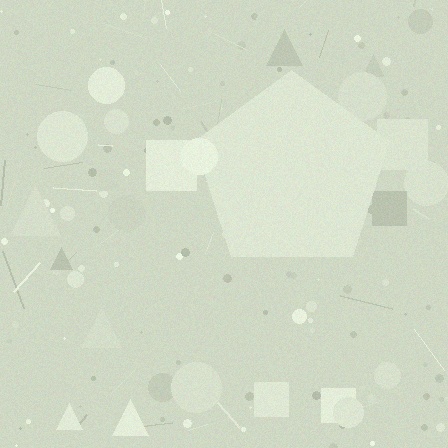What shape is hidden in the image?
A pentagon is hidden in the image.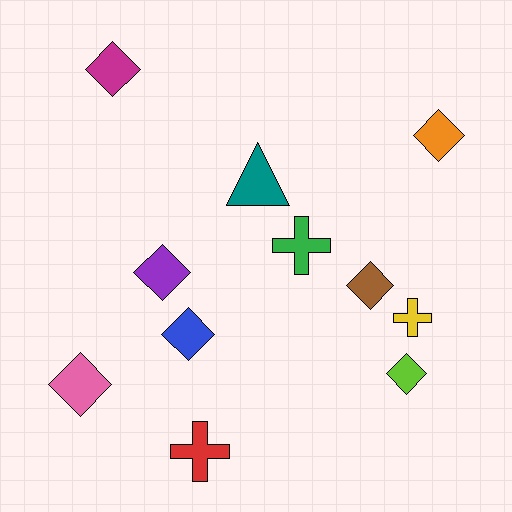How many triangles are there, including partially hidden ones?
There is 1 triangle.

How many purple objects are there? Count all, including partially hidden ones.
There is 1 purple object.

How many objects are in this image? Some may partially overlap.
There are 11 objects.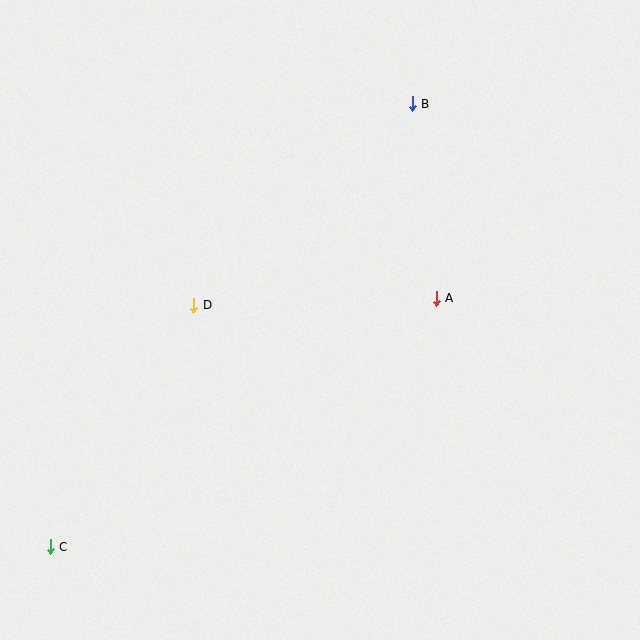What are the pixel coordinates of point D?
Point D is at (194, 305).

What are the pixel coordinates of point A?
Point A is at (436, 298).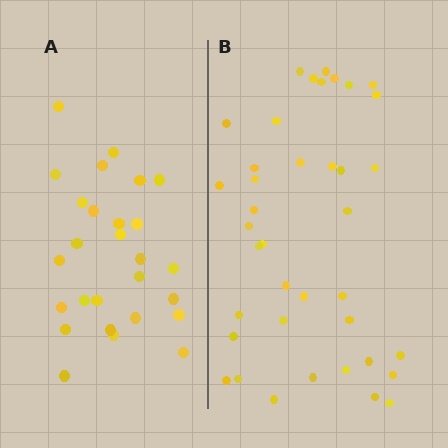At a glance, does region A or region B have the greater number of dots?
Region B (the right region) has more dots.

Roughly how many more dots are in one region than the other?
Region B has roughly 12 or so more dots than region A.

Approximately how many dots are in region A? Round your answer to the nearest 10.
About 30 dots. (The exact count is 27, which rounds to 30.)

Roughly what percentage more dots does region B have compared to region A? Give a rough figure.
About 45% more.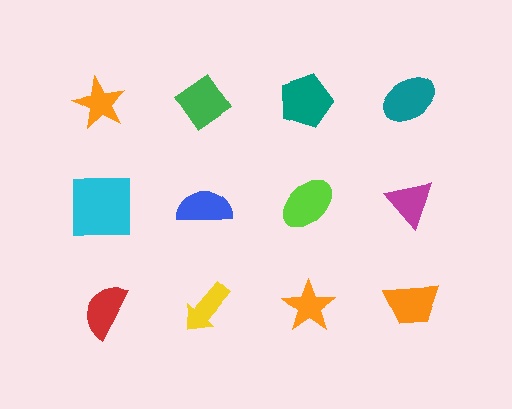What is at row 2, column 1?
A cyan square.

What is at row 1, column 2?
A green diamond.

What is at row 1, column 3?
A teal pentagon.